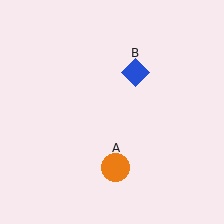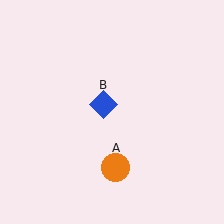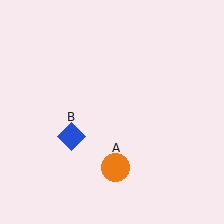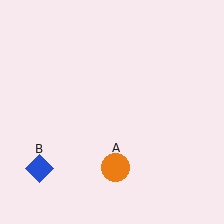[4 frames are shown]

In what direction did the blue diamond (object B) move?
The blue diamond (object B) moved down and to the left.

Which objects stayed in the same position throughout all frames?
Orange circle (object A) remained stationary.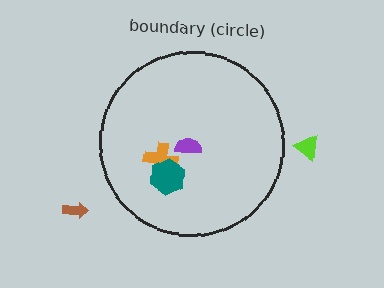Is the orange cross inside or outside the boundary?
Inside.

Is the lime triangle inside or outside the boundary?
Outside.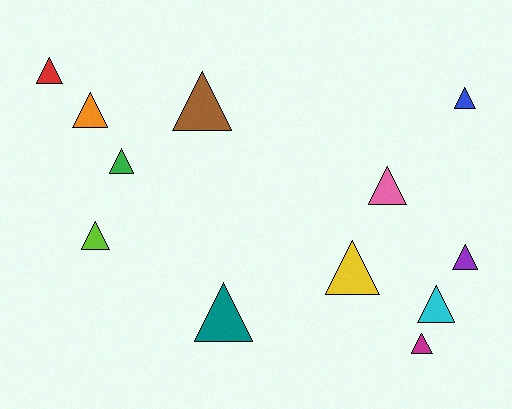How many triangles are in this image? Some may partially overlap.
There are 12 triangles.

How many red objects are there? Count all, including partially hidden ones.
There is 1 red object.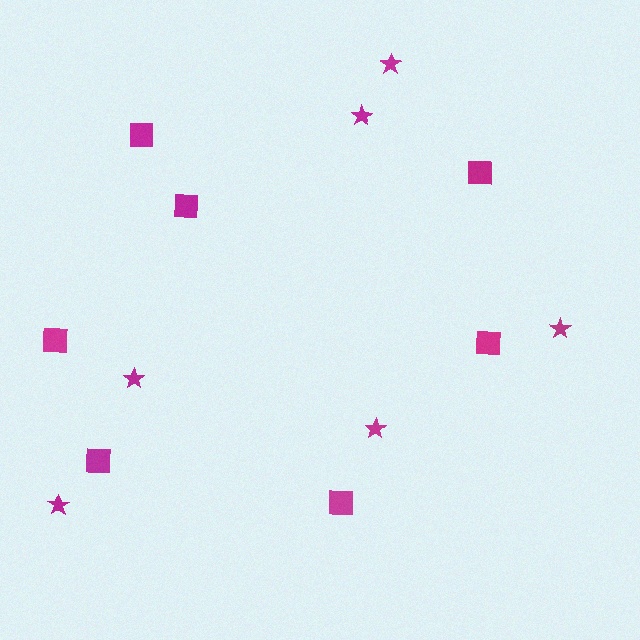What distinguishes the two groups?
There are 2 groups: one group of stars (6) and one group of squares (7).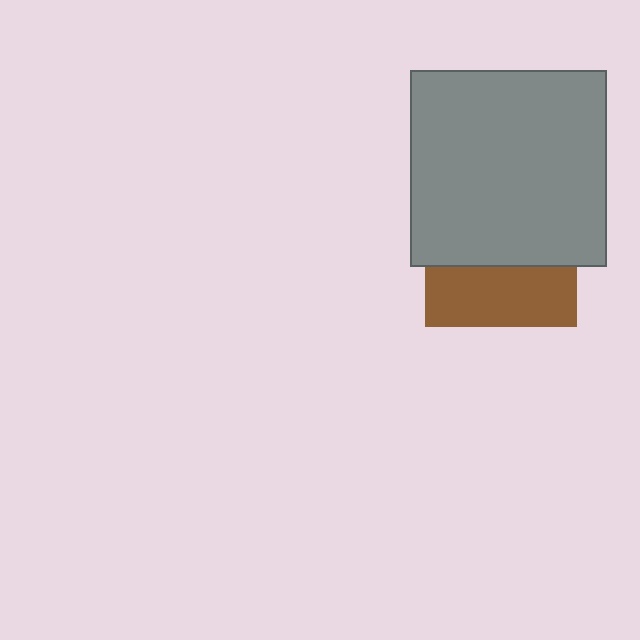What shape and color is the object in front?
The object in front is a gray square.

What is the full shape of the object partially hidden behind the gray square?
The partially hidden object is a brown square.